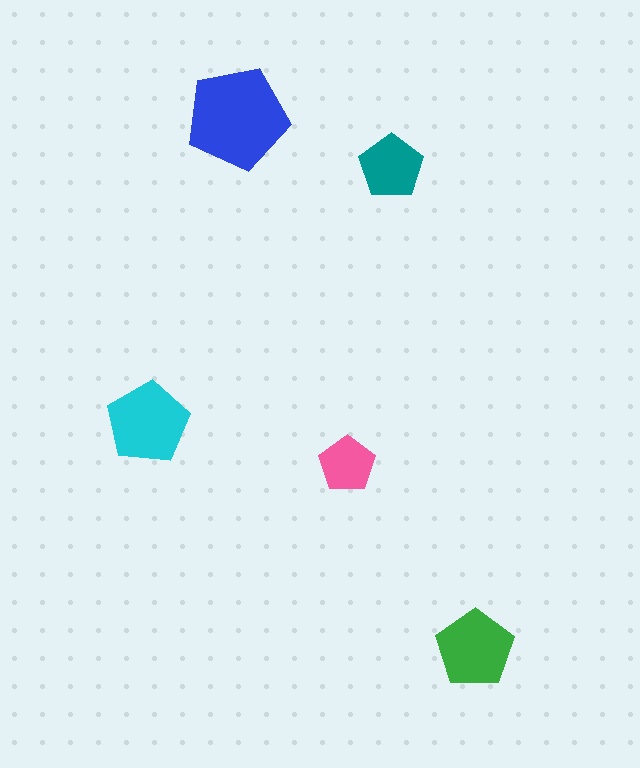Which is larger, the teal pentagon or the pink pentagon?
The teal one.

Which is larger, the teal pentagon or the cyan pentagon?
The cyan one.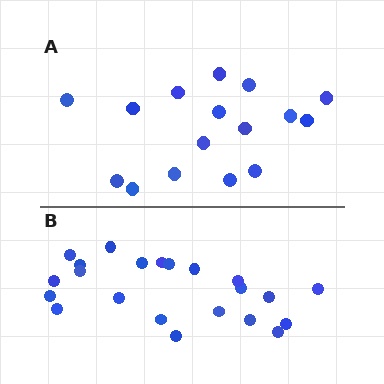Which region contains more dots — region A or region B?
Region B (the bottom region) has more dots.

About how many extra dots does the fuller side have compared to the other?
Region B has about 6 more dots than region A.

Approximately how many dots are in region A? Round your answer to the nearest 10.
About 20 dots. (The exact count is 16, which rounds to 20.)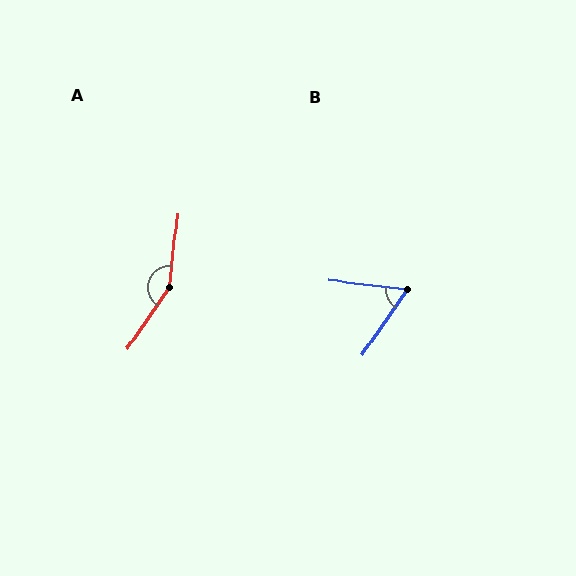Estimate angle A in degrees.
Approximately 152 degrees.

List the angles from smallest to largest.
B (62°), A (152°).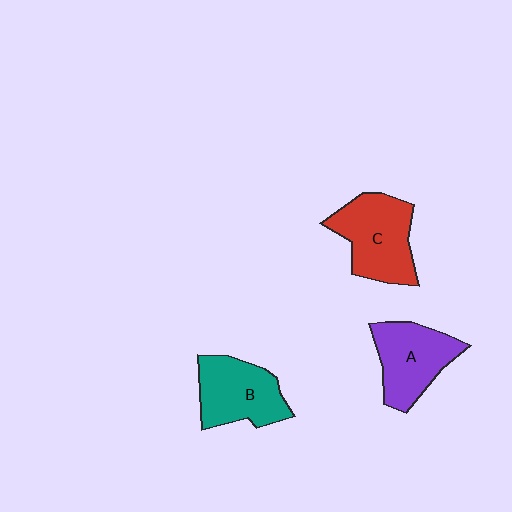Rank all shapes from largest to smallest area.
From largest to smallest: C (red), B (teal), A (purple).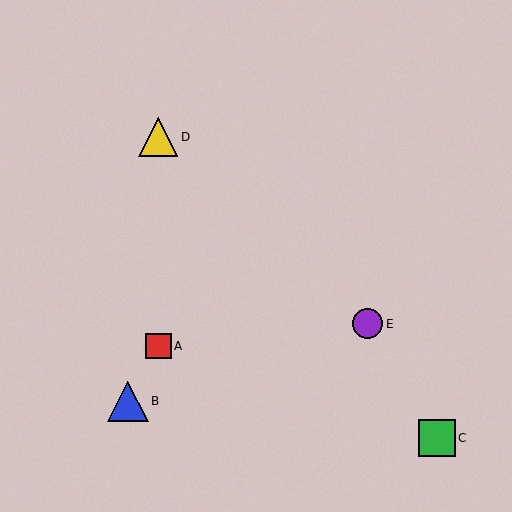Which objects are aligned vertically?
Objects A, D are aligned vertically.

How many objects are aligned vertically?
2 objects (A, D) are aligned vertically.